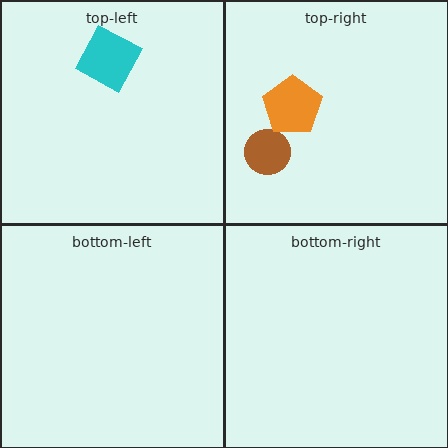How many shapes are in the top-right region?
2.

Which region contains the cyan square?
The top-left region.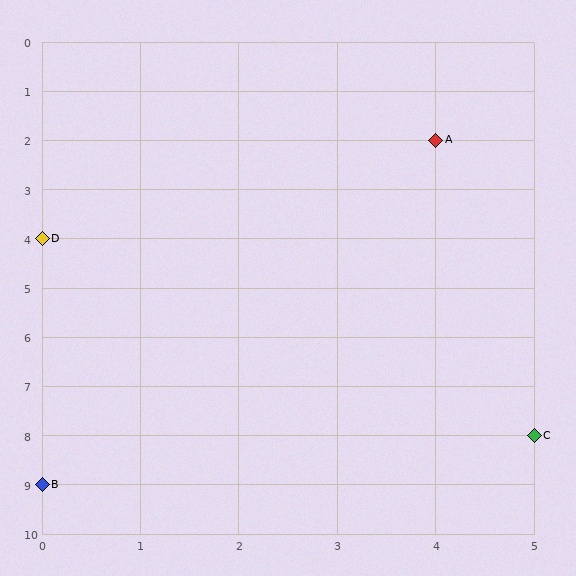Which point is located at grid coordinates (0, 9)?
Point B is at (0, 9).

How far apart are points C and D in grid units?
Points C and D are 5 columns and 4 rows apart (about 6.4 grid units diagonally).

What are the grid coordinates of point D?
Point D is at grid coordinates (0, 4).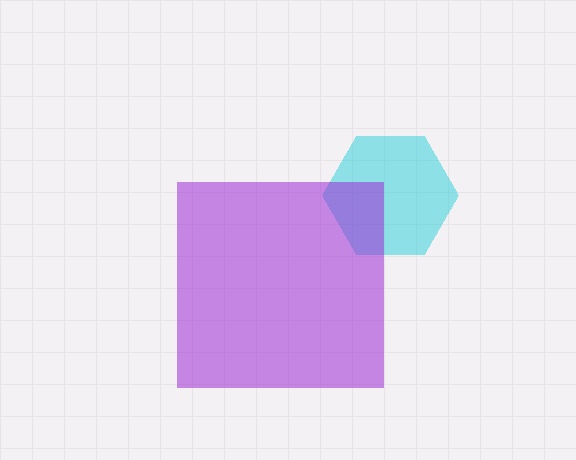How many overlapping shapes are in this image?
There are 2 overlapping shapes in the image.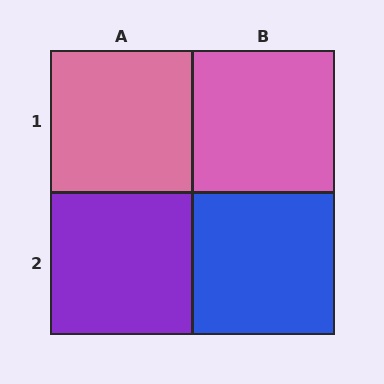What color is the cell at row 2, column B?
Blue.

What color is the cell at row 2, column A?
Purple.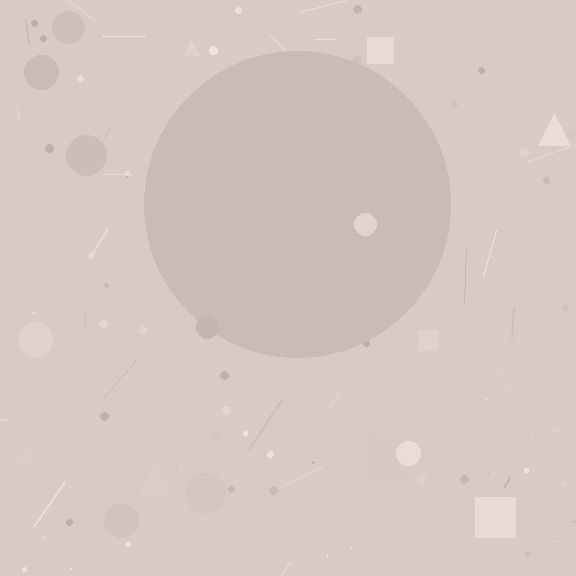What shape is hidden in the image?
A circle is hidden in the image.